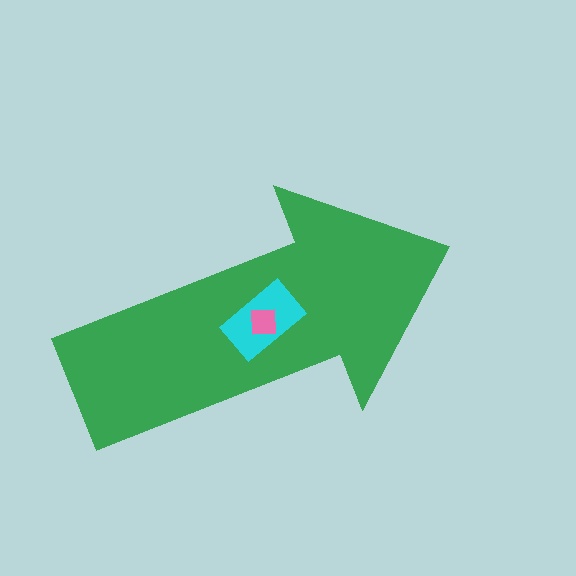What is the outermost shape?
The green arrow.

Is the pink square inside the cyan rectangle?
Yes.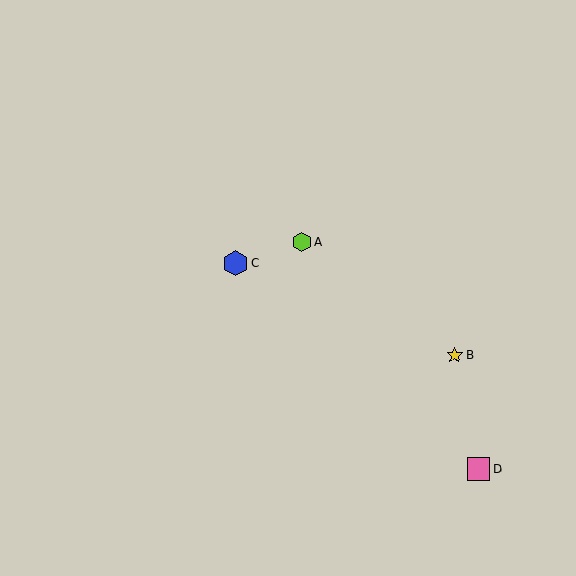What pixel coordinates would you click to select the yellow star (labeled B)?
Click at (454, 355) to select the yellow star B.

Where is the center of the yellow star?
The center of the yellow star is at (454, 355).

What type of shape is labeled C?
Shape C is a blue hexagon.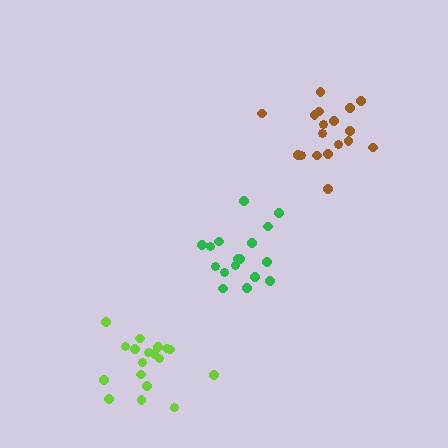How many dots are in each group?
Group 1: 18 dots, Group 2: 18 dots, Group 3: 17 dots (53 total).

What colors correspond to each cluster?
The clusters are colored: lime, brown, green.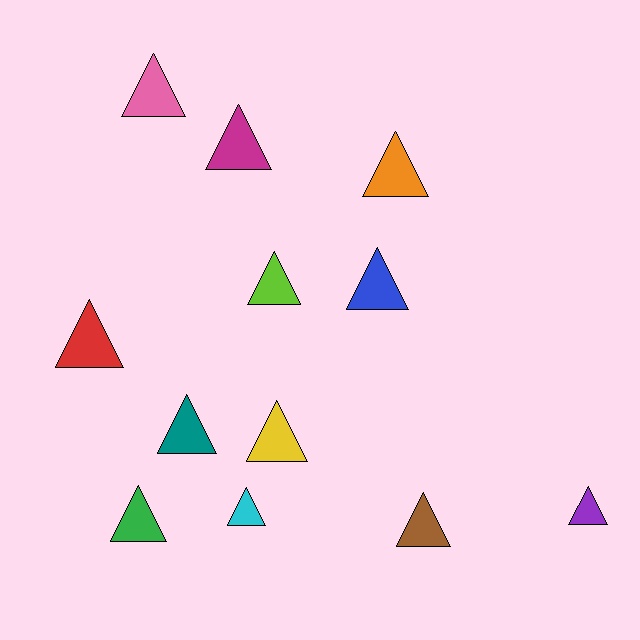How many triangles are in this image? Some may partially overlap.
There are 12 triangles.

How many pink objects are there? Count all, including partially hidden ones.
There is 1 pink object.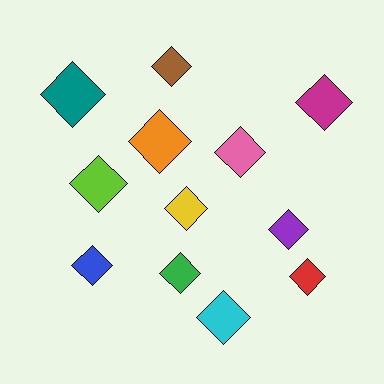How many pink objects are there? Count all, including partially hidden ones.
There is 1 pink object.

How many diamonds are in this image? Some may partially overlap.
There are 12 diamonds.